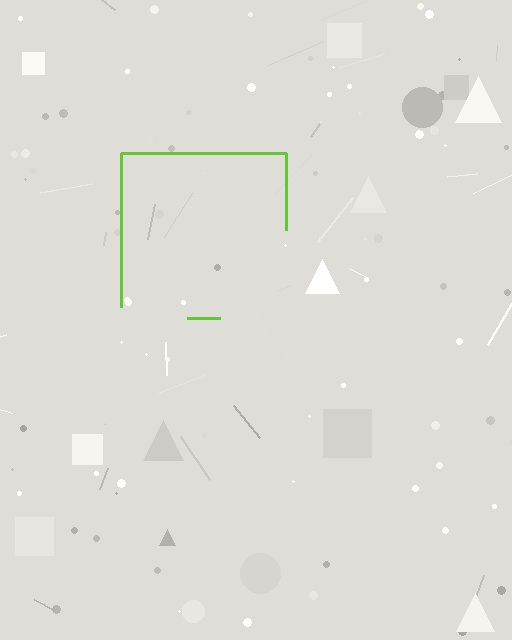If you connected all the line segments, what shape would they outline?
They would outline a square.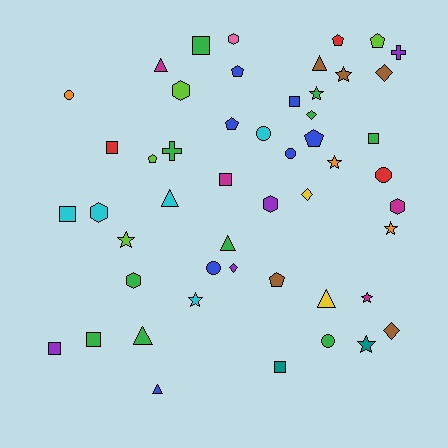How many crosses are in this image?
There are 2 crosses.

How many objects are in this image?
There are 50 objects.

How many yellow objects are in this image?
There are 2 yellow objects.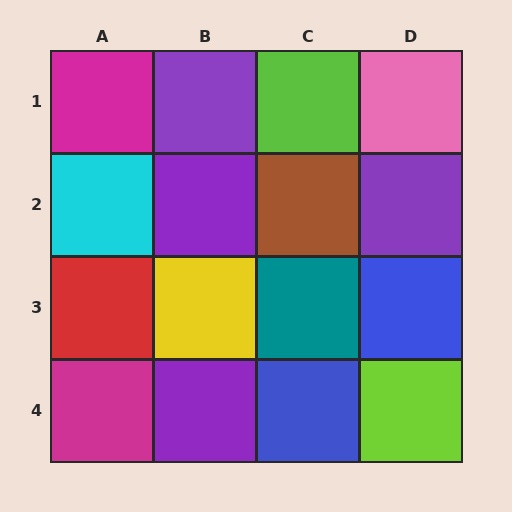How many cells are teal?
1 cell is teal.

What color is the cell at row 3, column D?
Blue.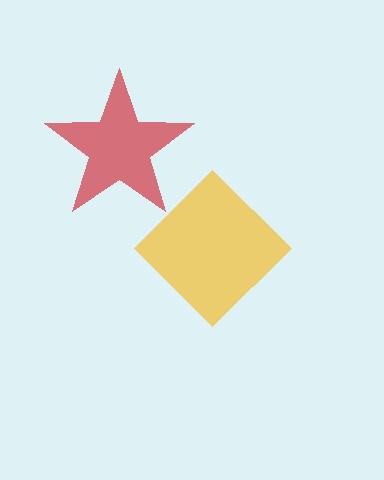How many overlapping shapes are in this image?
There are 2 overlapping shapes in the image.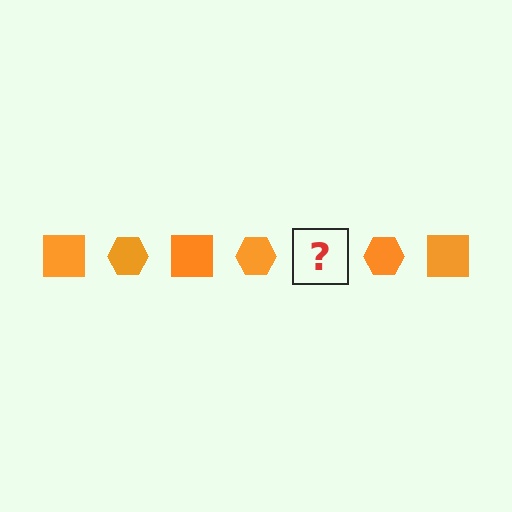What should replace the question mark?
The question mark should be replaced with an orange square.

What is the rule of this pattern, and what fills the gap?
The rule is that the pattern cycles through square, hexagon shapes in orange. The gap should be filled with an orange square.